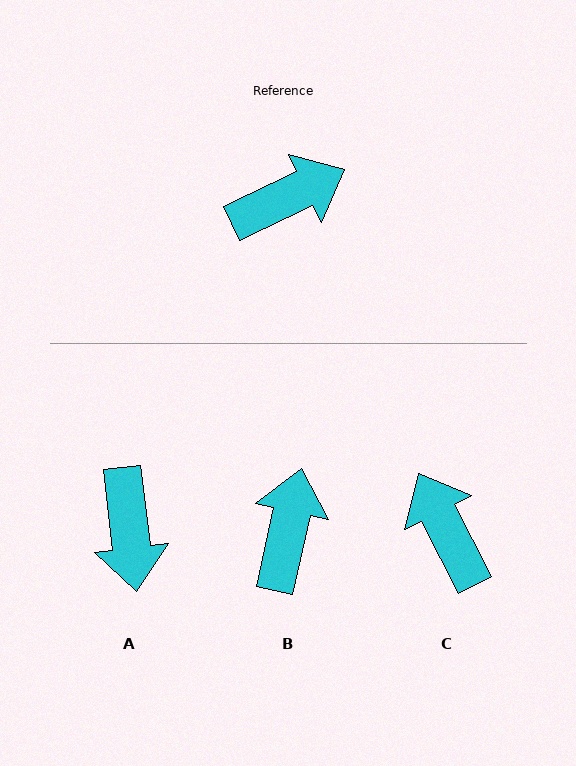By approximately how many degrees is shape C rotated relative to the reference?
Approximately 91 degrees counter-clockwise.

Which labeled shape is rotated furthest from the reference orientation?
A, about 109 degrees away.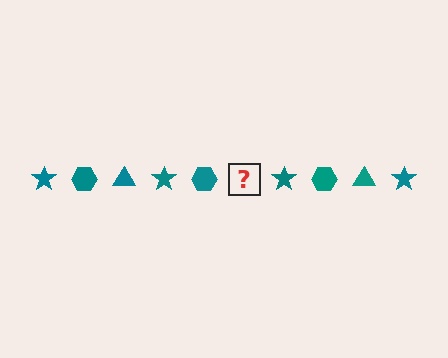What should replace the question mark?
The question mark should be replaced with a teal triangle.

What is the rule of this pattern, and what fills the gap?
The rule is that the pattern cycles through star, hexagon, triangle shapes in teal. The gap should be filled with a teal triangle.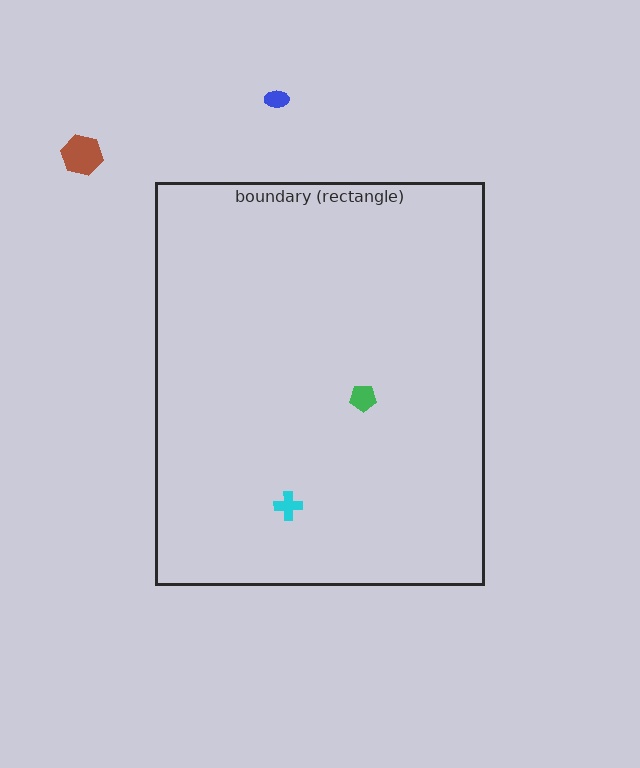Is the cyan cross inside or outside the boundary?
Inside.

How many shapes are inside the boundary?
2 inside, 2 outside.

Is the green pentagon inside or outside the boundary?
Inside.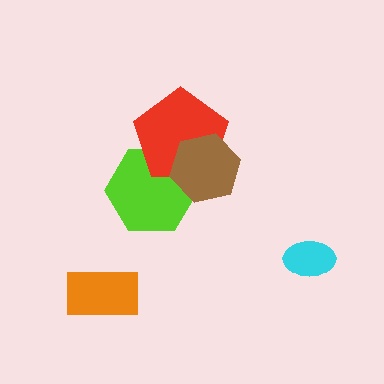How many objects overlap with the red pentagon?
2 objects overlap with the red pentagon.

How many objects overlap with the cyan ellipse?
0 objects overlap with the cyan ellipse.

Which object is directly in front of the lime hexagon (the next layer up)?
The red pentagon is directly in front of the lime hexagon.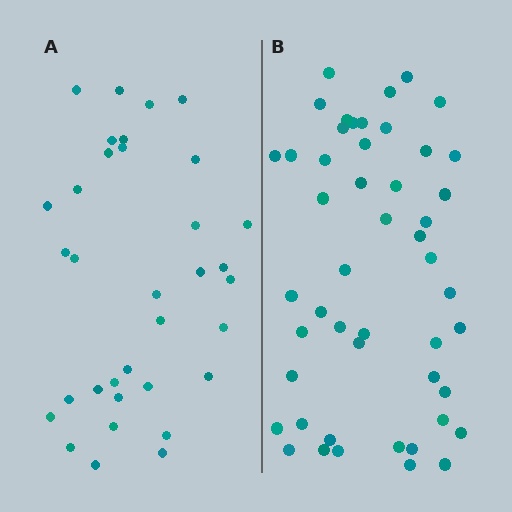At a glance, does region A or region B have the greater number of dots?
Region B (the right region) has more dots.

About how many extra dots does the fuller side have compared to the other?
Region B has approximately 15 more dots than region A.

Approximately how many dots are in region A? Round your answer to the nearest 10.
About 30 dots. (The exact count is 34, which rounds to 30.)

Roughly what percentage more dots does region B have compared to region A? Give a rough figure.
About 45% more.